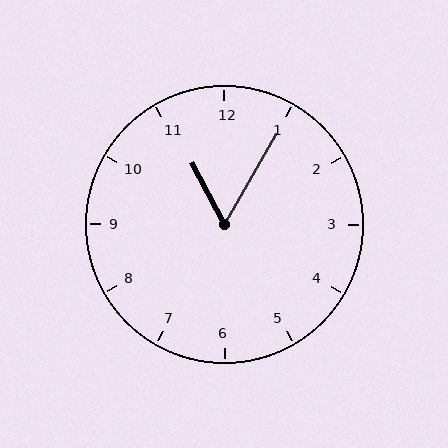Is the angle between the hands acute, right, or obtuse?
It is acute.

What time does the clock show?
11:05.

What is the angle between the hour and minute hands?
Approximately 58 degrees.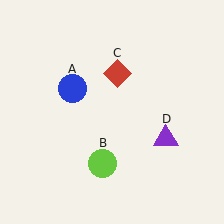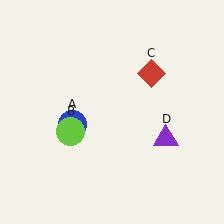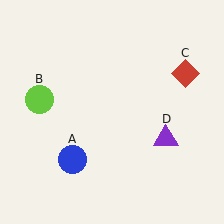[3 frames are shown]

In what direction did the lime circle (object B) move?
The lime circle (object B) moved up and to the left.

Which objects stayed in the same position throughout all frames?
Purple triangle (object D) remained stationary.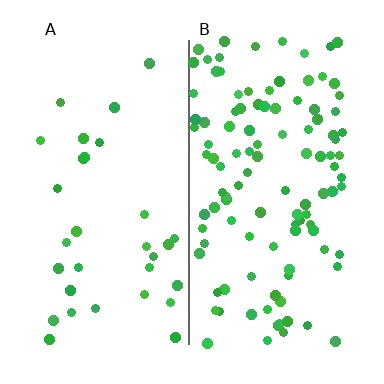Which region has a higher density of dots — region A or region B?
B (the right).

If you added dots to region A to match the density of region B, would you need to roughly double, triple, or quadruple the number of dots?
Approximately quadruple.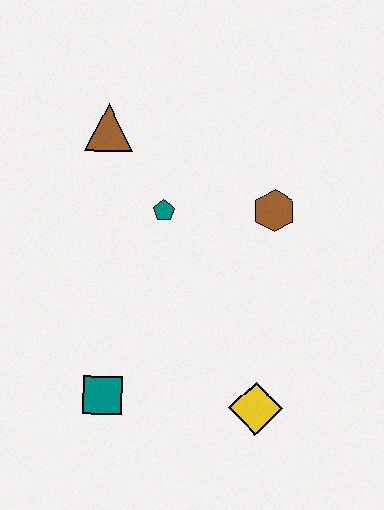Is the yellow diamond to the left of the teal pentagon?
No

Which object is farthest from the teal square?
The brown triangle is farthest from the teal square.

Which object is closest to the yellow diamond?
The teal square is closest to the yellow diamond.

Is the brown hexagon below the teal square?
No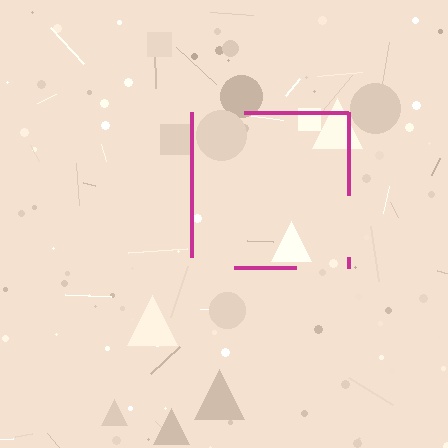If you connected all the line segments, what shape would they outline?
They would outline a square.